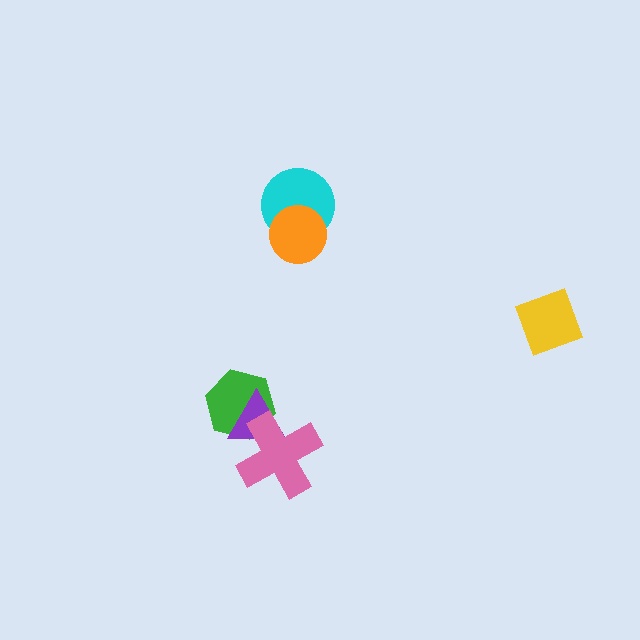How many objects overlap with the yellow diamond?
0 objects overlap with the yellow diamond.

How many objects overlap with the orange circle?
1 object overlaps with the orange circle.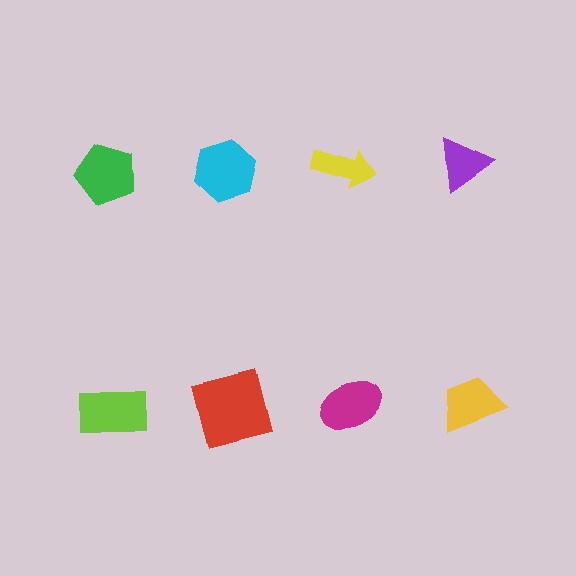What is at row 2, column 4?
A yellow trapezoid.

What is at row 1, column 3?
A yellow arrow.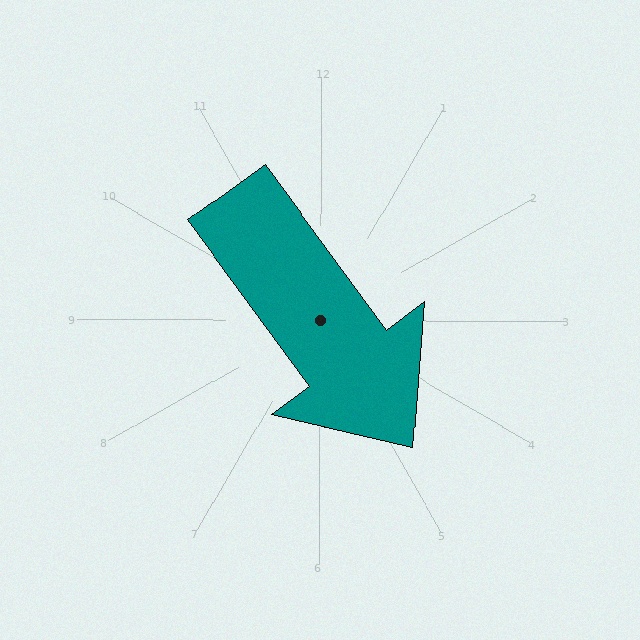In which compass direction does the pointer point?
Southeast.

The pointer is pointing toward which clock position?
Roughly 5 o'clock.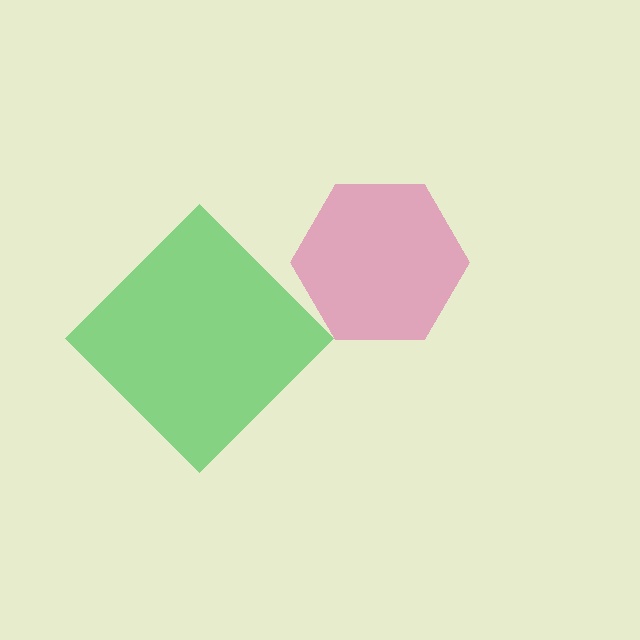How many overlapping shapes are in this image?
There are 2 overlapping shapes in the image.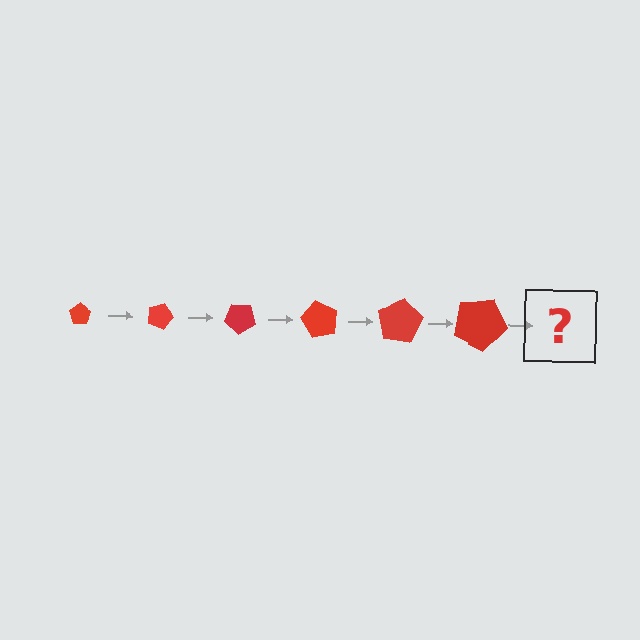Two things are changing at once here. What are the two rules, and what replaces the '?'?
The two rules are that the pentagon grows larger each step and it rotates 20 degrees each step. The '?' should be a pentagon, larger than the previous one and rotated 120 degrees from the start.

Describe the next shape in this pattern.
It should be a pentagon, larger than the previous one and rotated 120 degrees from the start.